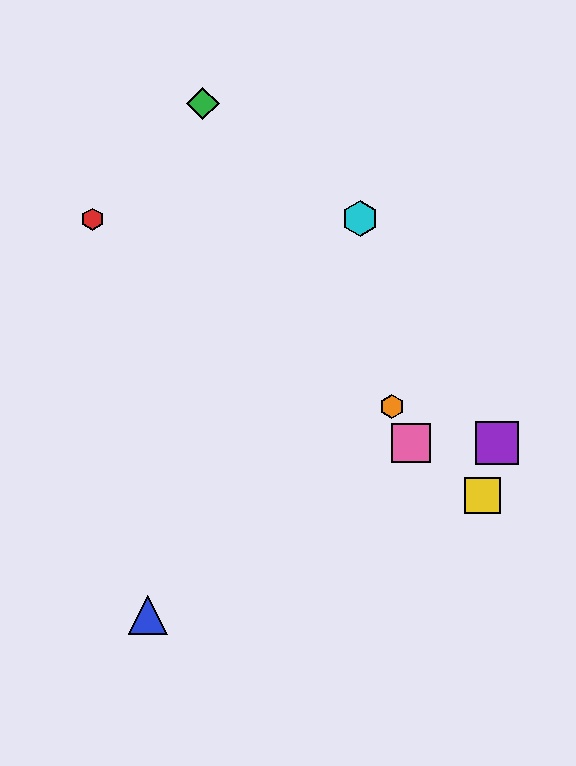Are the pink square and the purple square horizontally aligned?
Yes, both are at y≈443.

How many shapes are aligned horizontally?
2 shapes (the purple square, the pink square) are aligned horizontally.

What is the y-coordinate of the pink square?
The pink square is at y≈443.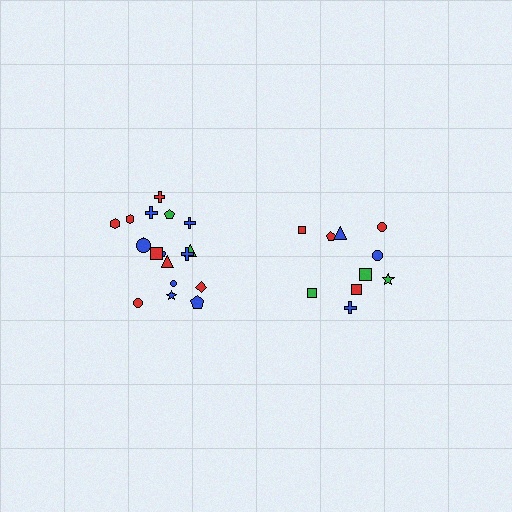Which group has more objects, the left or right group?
The left group.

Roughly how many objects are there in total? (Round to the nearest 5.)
Roughly 30 objects in total.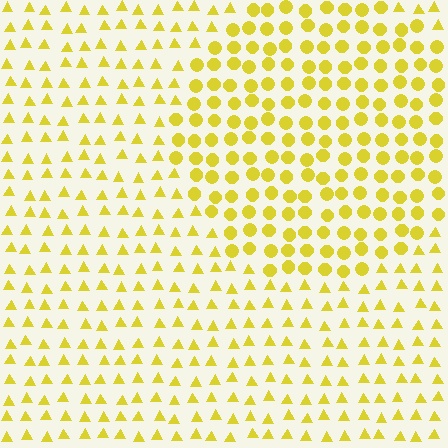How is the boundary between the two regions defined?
The boundary is defined by a change in element shape: circles inside vs. triangles outside. All elements share the same color and spacing.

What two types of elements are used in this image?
The image uses circles inside the circle region and triangles outside it.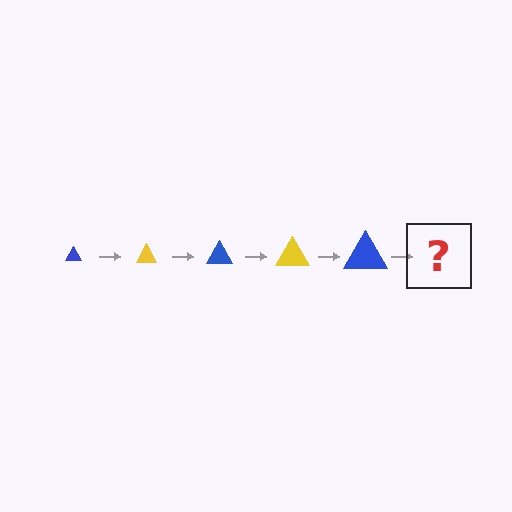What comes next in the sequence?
The next element should be a yellow triangle, larger than the previous one.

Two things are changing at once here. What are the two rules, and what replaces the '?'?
The two rules are that the triangle grows larger each step and the color cycles through blue and yellow. The '?' should be a yellow triangle, larger than the previous one.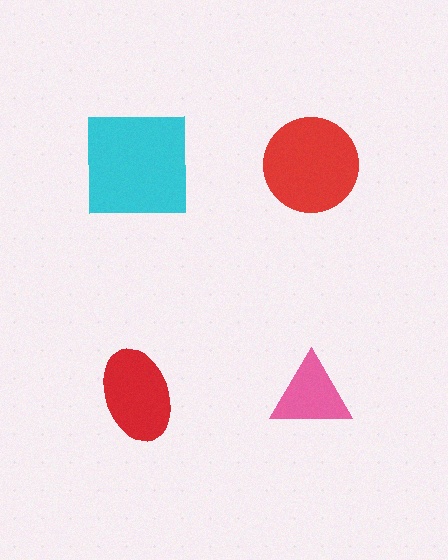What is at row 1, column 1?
A cyan square.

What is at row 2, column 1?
A red ellipse.